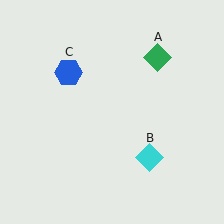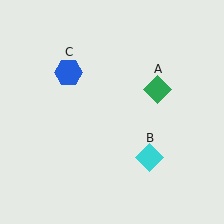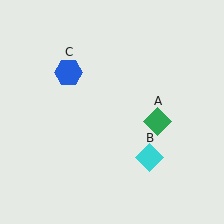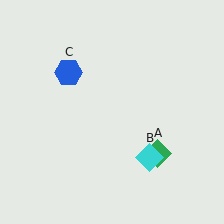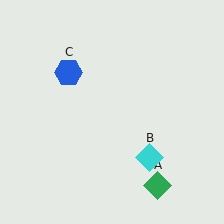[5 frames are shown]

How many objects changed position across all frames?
1 object changed position: green diamond (object A).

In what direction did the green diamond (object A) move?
The green diamond (object A) moved down.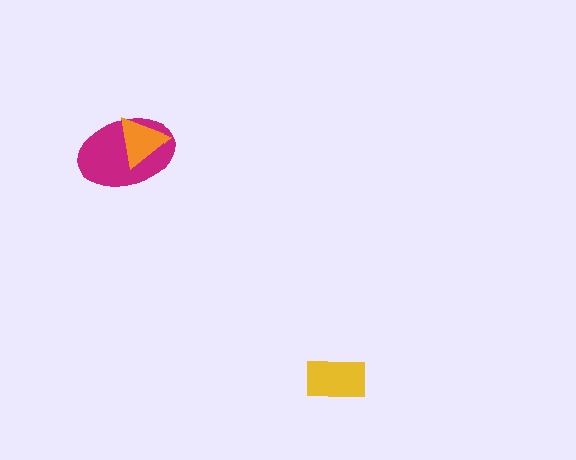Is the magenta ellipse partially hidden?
Yes, it is partially covered by another shape.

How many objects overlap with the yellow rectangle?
0 objects overlap with the yellow rectangle.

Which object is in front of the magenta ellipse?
The orange triangle is in front of the magenta ellipse.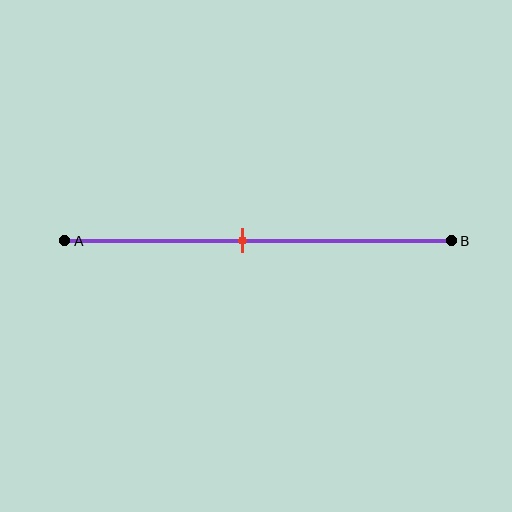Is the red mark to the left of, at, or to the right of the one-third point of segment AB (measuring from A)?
The red mark is to the right of the one-third point of segment AB.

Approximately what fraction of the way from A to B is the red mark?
The red mark is approximately 45% of the way from A to B.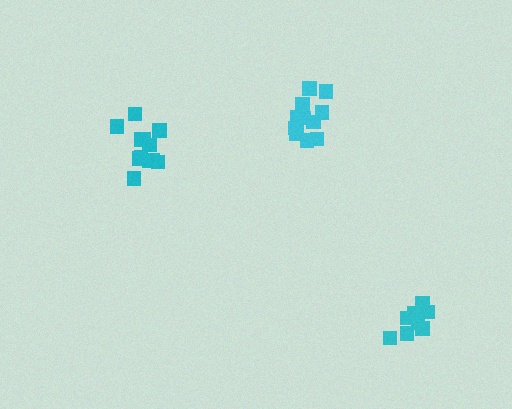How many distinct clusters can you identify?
There are 3 distinct clusters.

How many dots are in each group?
Group 1: 12 dots, Group 2: 12 dots, Group 3: 9 dots (33 total).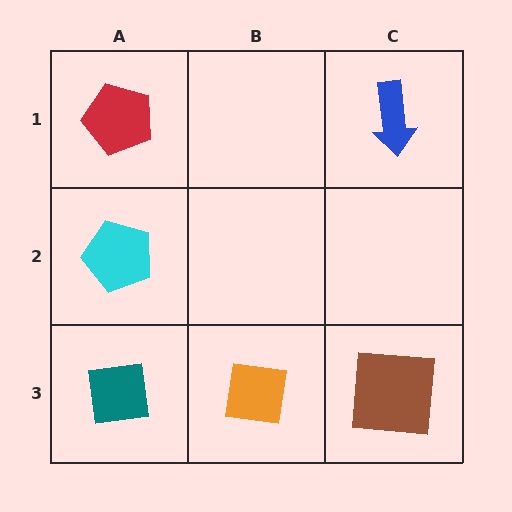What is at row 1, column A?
A red pentagon.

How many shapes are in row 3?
3 shapes.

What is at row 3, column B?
An orange square.